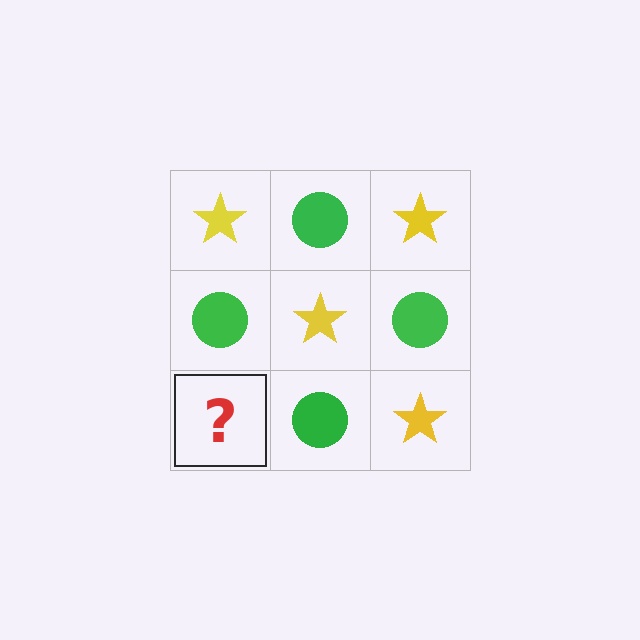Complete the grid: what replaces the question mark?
The question mark should be replaced with a yellow star.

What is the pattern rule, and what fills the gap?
The rule is that it alternates yellow star and green circle in a checkerboard pattern. The gap should be filled with a yellow star.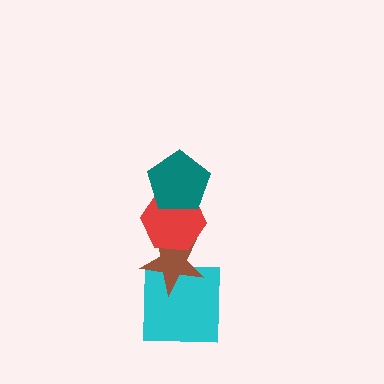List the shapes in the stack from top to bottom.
From top to bottom: the teal pentagon, the red hexagon, the brown star, the cyan square.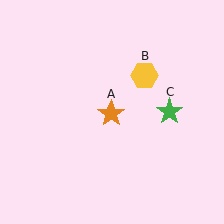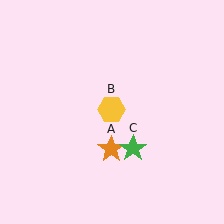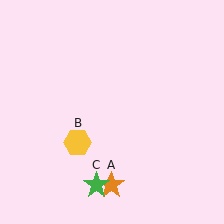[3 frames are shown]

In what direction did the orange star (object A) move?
The orange star (object A) moved down.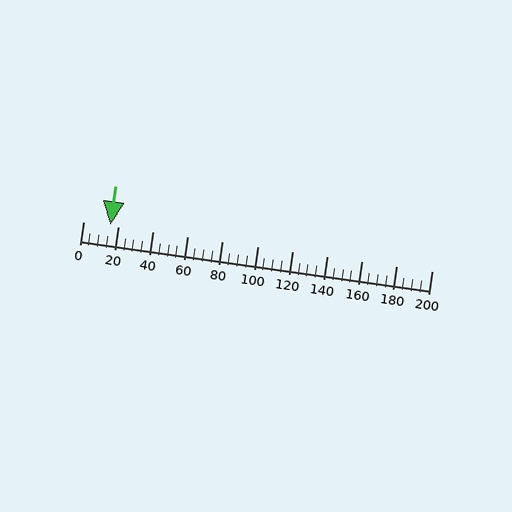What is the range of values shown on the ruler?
The ruler shows values from 0 to 200.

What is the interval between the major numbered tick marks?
The major tick marks are spaced 20 units apart.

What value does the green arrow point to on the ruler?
The green arrow points to approximately 16.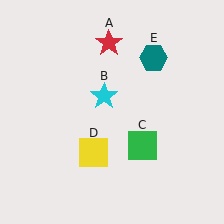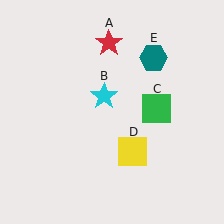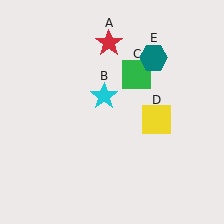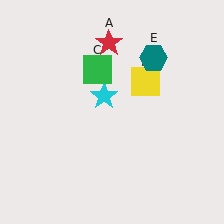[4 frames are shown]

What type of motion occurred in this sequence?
The green square (object C), yellow square (object D) rotated counterclockwise around the center of the scene.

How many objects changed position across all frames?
2 objects changed position: green square (object C), yellow square (object D).